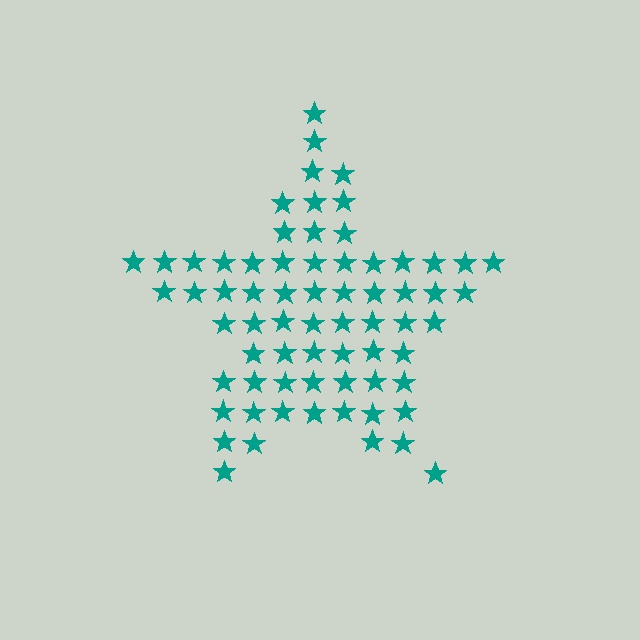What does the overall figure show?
The overall figure shows a star.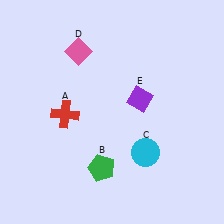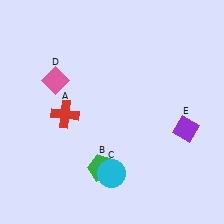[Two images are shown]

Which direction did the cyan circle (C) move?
The cyan circle (C) moved left.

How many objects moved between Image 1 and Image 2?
3 objects moved between the two images.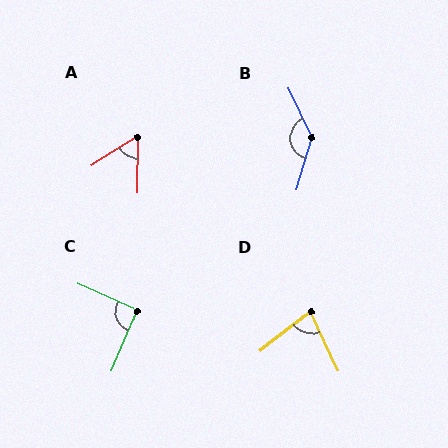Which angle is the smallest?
A, at approximately 57 degrees.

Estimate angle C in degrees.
Approximately 91 degrees.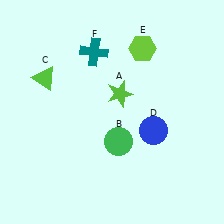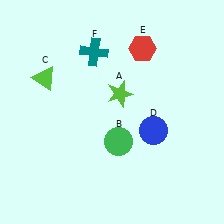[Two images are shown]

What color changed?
The hexagon (E) changed from lime in Image 1 to red in Image 2.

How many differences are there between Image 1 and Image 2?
There is 1 difference between the two images.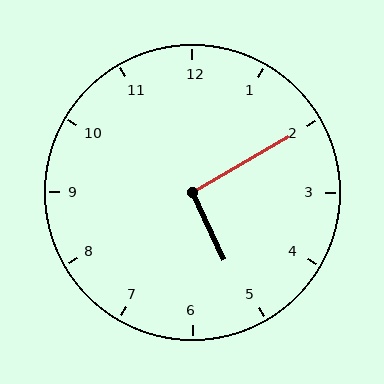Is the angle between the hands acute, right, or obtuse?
It is right.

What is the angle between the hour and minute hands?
Approximately 95 degrees.